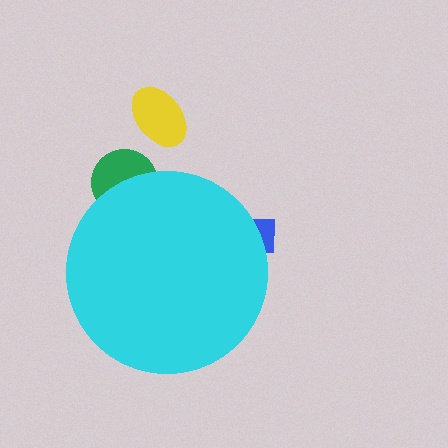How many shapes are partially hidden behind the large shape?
2 shapes are partially hidden.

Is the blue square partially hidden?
Yes, the blue square is partially hidden behind the cyan circle.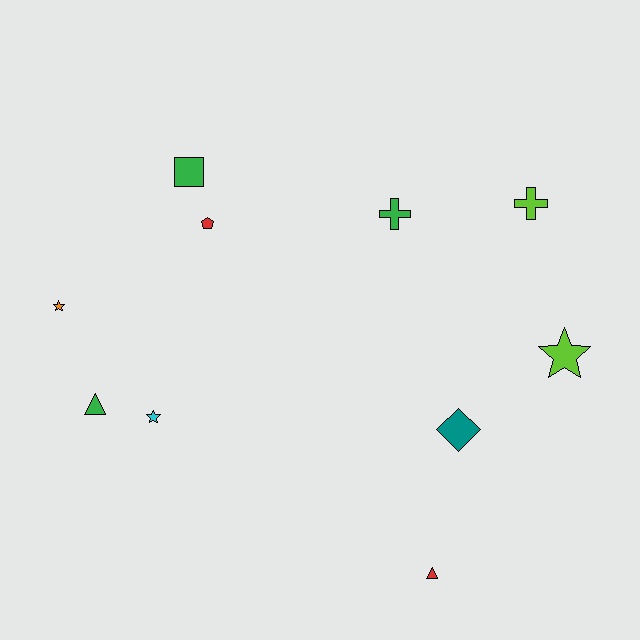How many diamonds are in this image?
There is 1 diamond.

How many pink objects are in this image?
There are no pink objects.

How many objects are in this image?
There are 10 objects.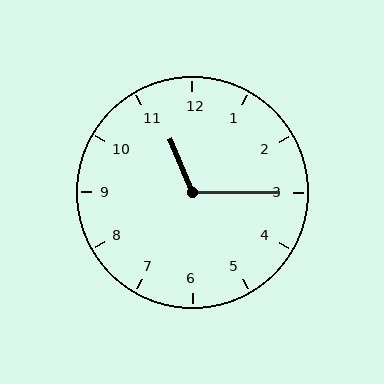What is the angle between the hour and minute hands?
Approximately 112 degrees.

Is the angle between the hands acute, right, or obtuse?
It is obtuse.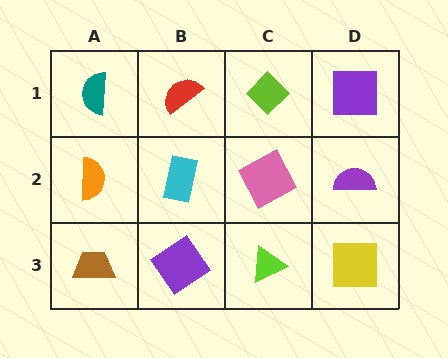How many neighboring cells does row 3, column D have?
2.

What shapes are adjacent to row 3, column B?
A cyan rectangle (row 2, column B), a brown trapezoid (row 3, column A), a lime triangle (row 3, column C).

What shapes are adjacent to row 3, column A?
An orange semicircle (row 2, column A), a purple diamond (row 3, column B).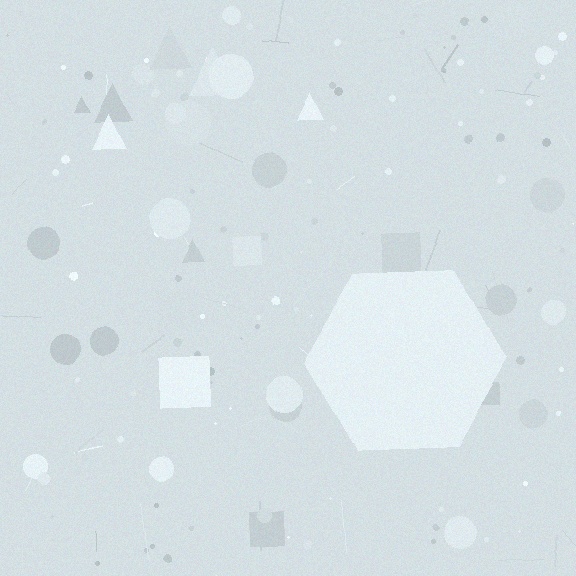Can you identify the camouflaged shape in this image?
The camouflaged shape is a hexagon.